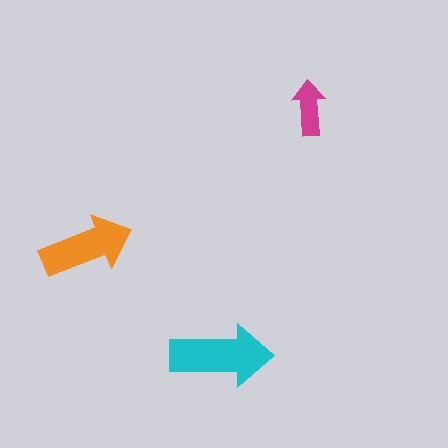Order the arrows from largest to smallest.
the cyan one, the orange one, the magenta one.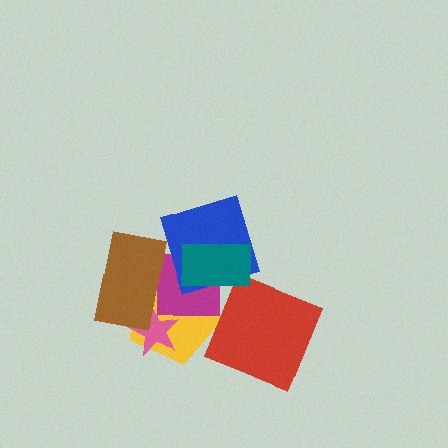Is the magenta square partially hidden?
Yes, it is partially covered by another shape.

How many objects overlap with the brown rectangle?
3 objects overlap with the brown rectangle.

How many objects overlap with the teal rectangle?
3 objects overlap with the teal rectangle.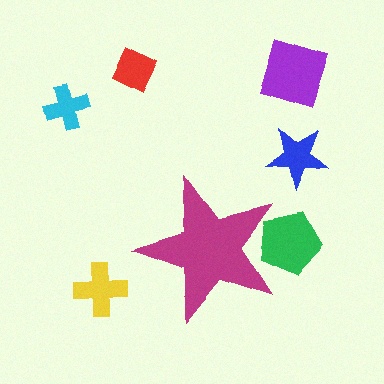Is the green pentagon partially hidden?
Yes, the green pentagon is partially hidden behind the magenta star.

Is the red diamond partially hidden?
No, the red diamond is fully visible.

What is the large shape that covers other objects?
A magenta star.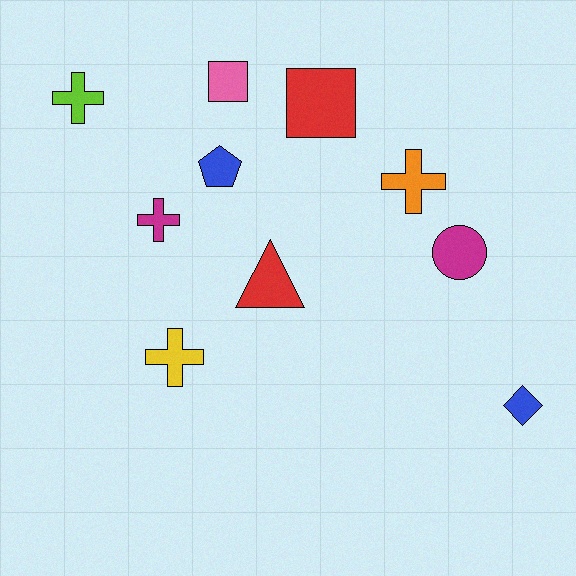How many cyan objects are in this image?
There are no cyan objects.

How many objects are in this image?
There are 10 objects.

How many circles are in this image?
There is 1 circle.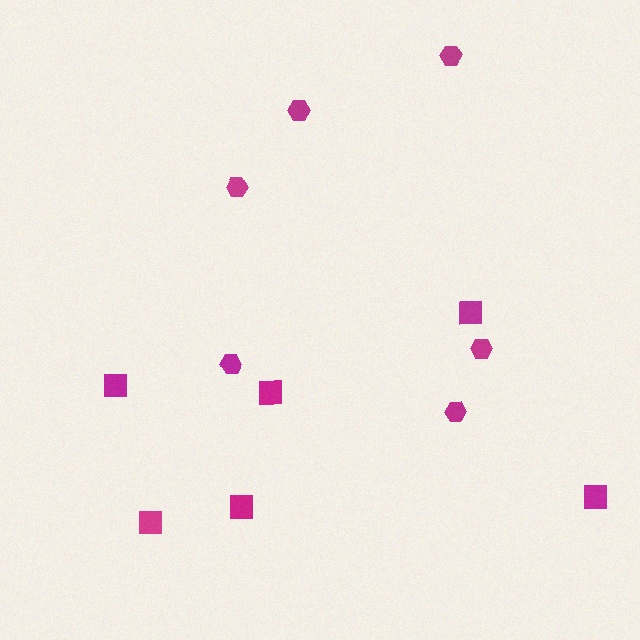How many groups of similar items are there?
There are 2 groups: one group of hexagons (6) and one group of squares (6).